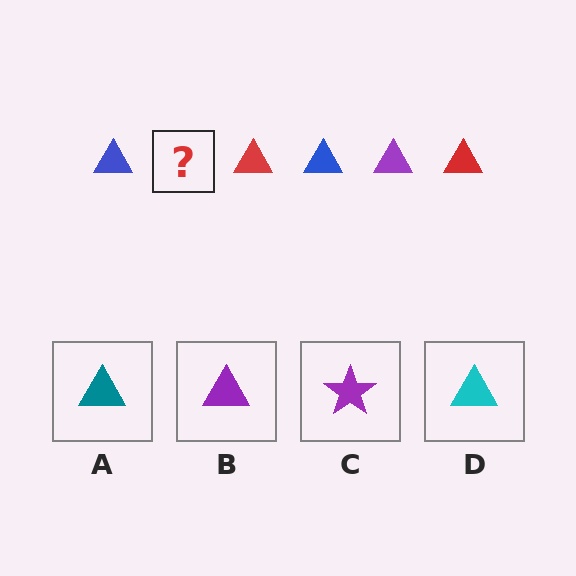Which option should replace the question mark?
Option B.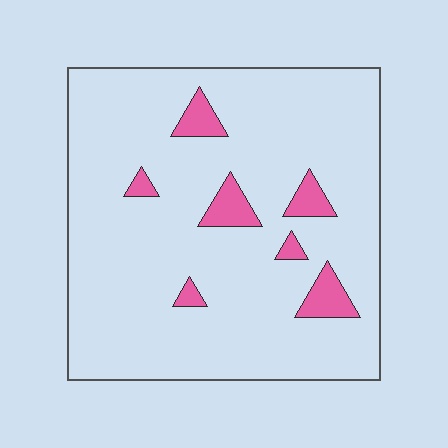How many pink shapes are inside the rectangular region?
7.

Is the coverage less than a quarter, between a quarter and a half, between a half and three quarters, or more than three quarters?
Less than a quarter.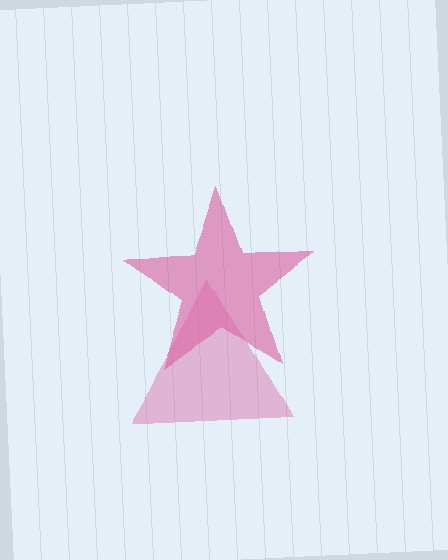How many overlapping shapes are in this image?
There are 2 overlapping shapes in the image.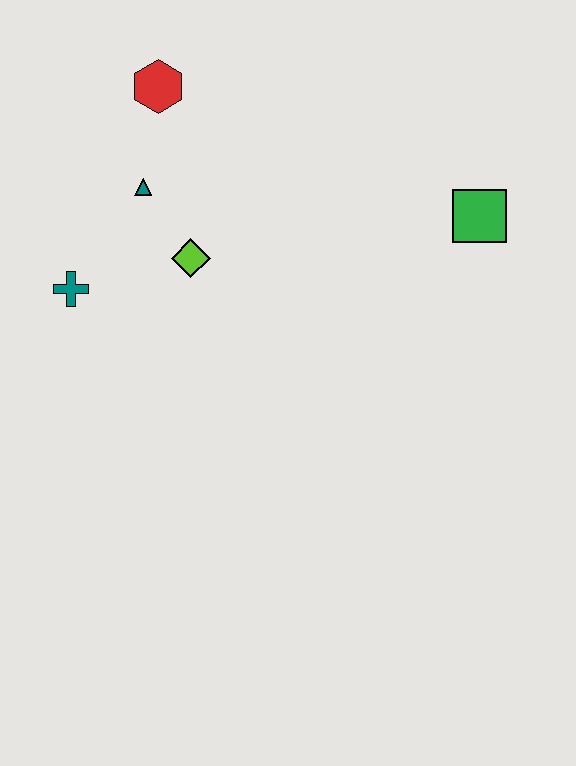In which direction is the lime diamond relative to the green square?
The lime diamond is to the left of the green square.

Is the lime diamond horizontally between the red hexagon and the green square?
Yes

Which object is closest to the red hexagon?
The teal triangle is closest to the red hexagon.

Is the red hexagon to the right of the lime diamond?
No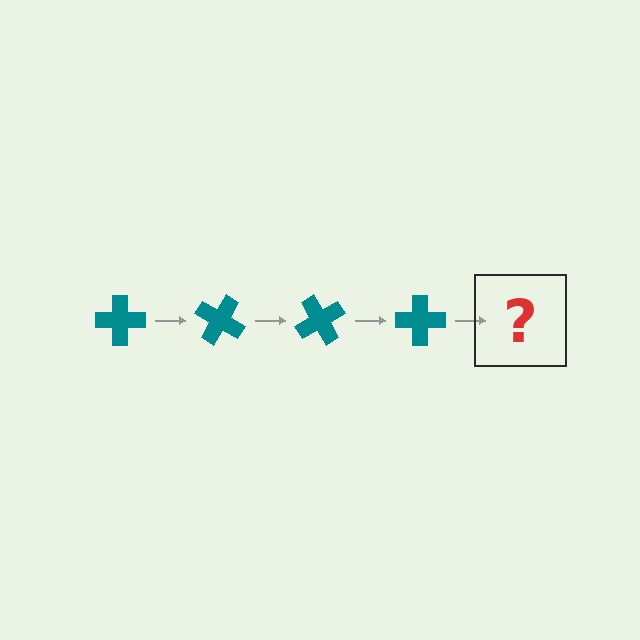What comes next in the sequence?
The next element should be a teal cross rotated 120 degrees.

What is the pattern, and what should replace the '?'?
The pattern is that the cross rotates 30 degrees each step. The '?' should be a teal cross rotated 120 degrees.